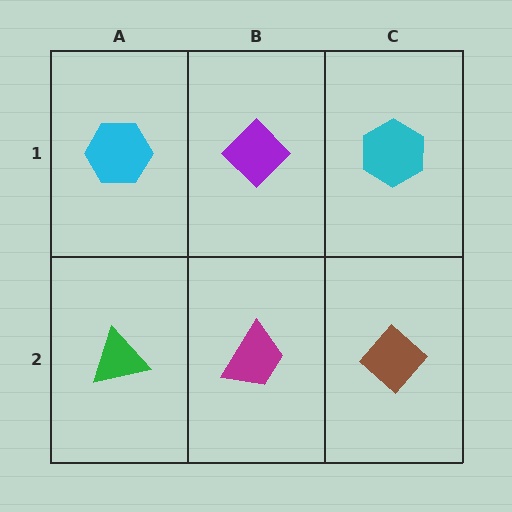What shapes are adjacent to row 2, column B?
A purple diamond (row 1, column B), a green triangle (row 2, column A), a brown diamond (row 2, column C).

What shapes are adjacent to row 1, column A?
A green triangle (row 2, column A), a purple diamond (row 1, column B).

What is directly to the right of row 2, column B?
A brown diamond.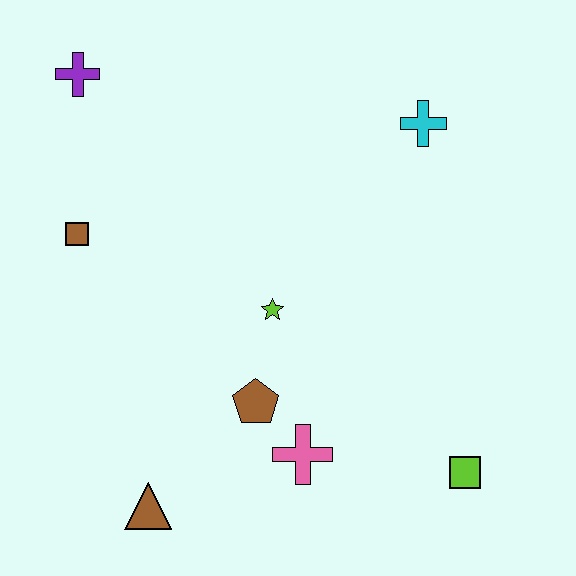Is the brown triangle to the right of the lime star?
No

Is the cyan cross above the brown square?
Yes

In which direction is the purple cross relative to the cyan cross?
The purple cross is to the left of the cyan cross.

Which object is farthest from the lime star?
The purple cross is farthest from the lime star.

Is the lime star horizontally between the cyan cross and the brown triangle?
Yes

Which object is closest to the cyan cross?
The lime star is closest to the cyan cross.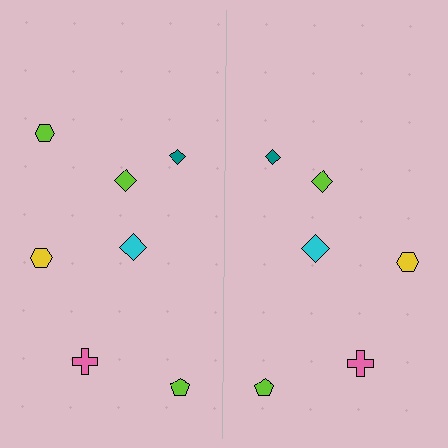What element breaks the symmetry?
A lime hexagon is missing from the right side.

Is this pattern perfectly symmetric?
No, the pattern is not perfectly symmetric. A lime hexagon is missing from the right side.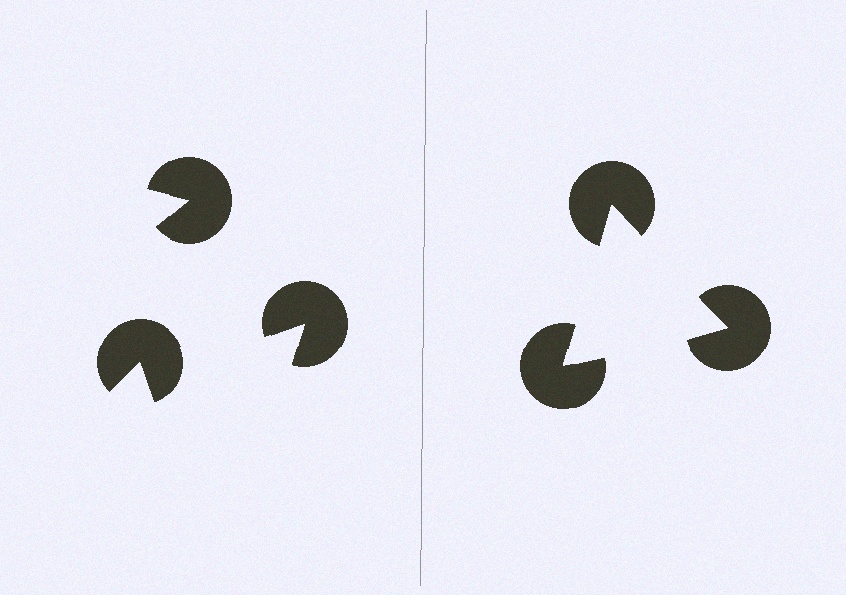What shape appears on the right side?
An illusory triangle.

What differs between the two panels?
The pac-man discs are positioned identically on both sides; only the wedge orientations differ. On the right they align to a triangle; on the left they are misaligned.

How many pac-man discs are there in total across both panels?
6 — 3 on each side.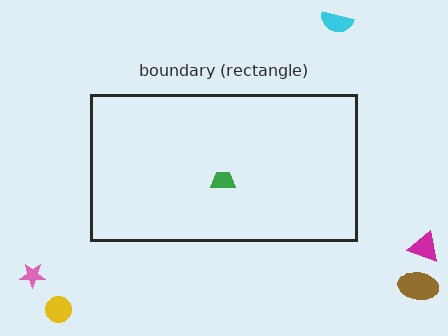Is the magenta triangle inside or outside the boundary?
Outside.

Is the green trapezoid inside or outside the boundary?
Inside.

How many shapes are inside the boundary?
1 inside, 5 outside.